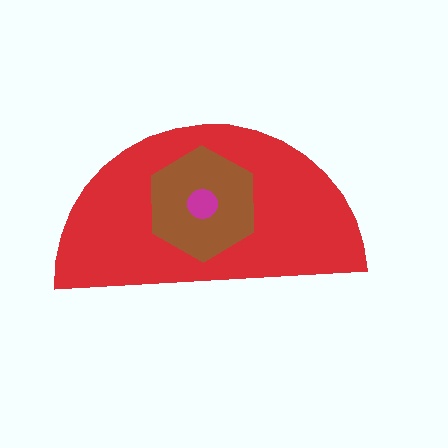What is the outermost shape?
The red semicircle.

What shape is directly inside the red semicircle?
The brown hexagon.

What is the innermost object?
The magenta circle.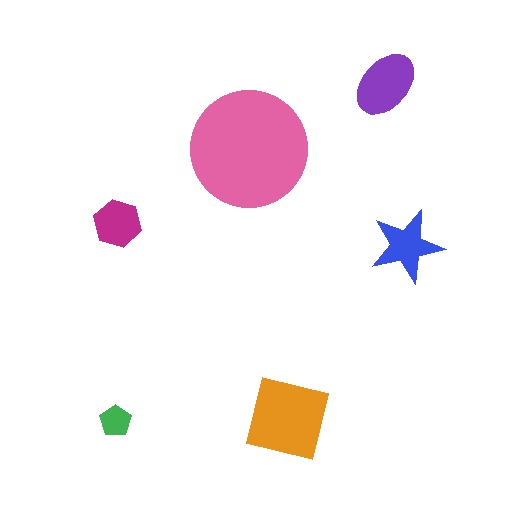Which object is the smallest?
The green pentagon.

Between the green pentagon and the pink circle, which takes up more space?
The pink circle.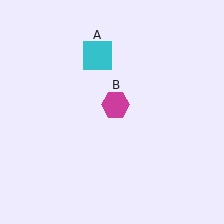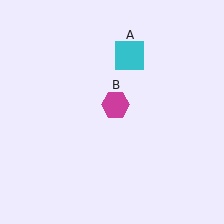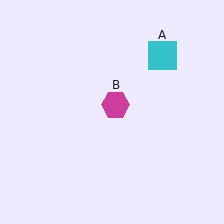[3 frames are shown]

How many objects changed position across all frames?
1 object changed position: cyan square (object A).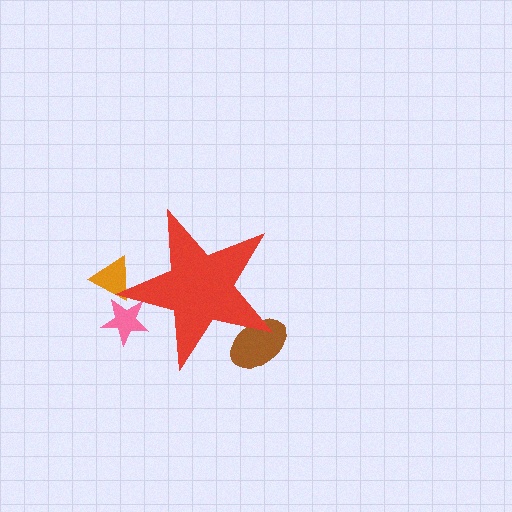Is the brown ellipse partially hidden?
Yes, the brown ellipse is partially hidden behind the red star.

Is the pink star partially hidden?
Yes, the pink star is partially hidden behind the red star.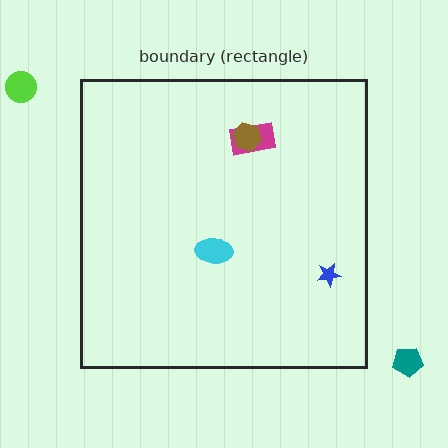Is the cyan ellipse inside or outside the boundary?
Inside.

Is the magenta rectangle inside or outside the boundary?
Inside.